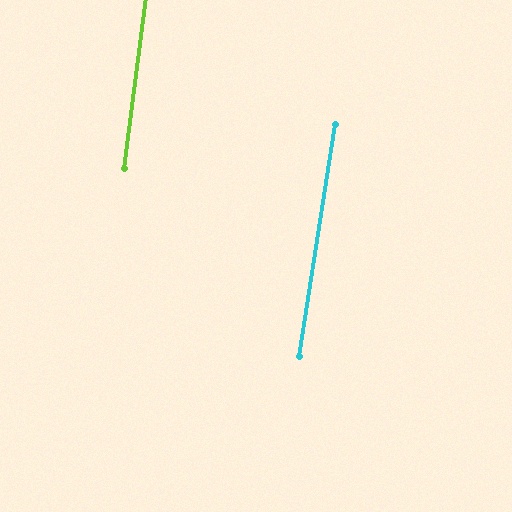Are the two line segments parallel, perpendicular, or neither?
Parallel — their directions differ by only 1.8°.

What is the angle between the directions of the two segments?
Approximately 2 degrees.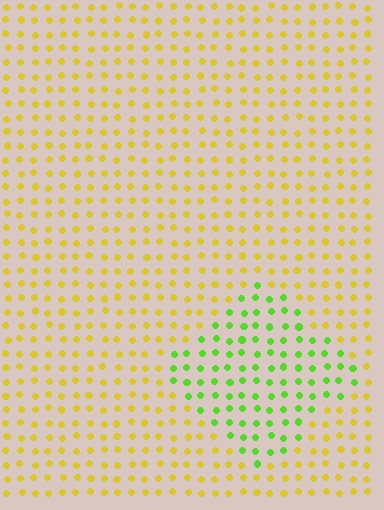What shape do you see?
I see a diamond.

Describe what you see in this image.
The image is filled with small yellow elements in a uniform arrangement. A diamond-shaped region is visible where the elements are tinted to a slightly different hue, forming a subtle color boundary.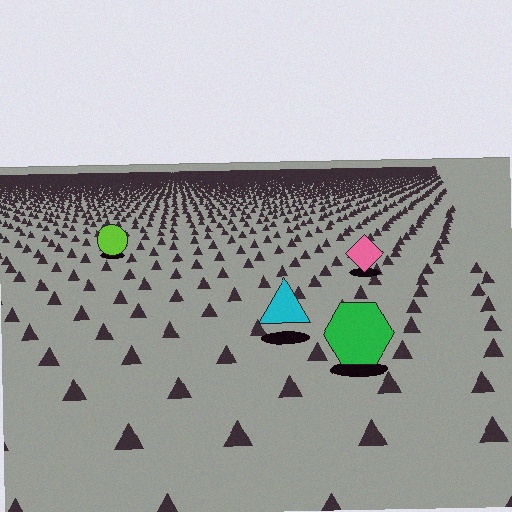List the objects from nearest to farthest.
From nearest to farthest: the green hexagon, the cyan triangle, the pink diamond, the lime circle.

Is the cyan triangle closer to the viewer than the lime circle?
Yes. The cyan triangle is closer — you can tell from the texture gradient: the ground texture is coarser near it.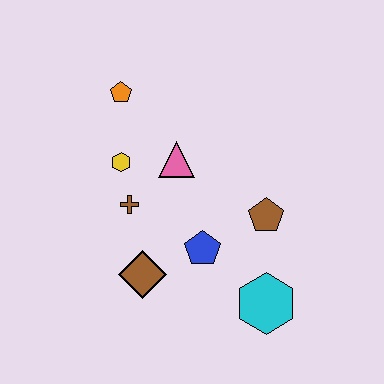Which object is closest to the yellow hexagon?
The brown cross is closest to the yellow hexagon.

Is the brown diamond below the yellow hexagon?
Yes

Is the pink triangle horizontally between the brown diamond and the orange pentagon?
No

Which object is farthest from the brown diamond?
The orange pentagon is farthest from the brown diamond.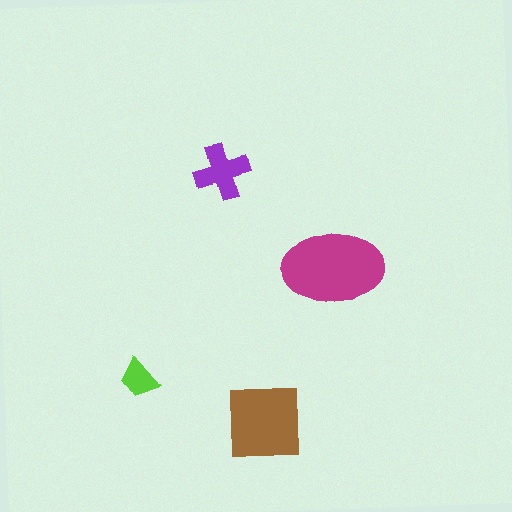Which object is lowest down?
The brown square is bottommost.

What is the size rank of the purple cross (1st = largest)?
3rd.